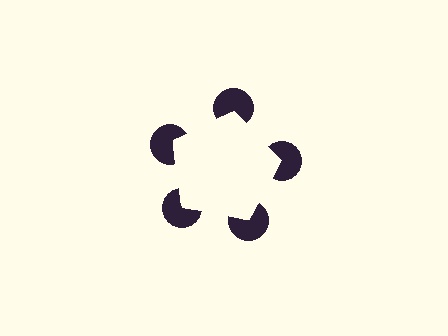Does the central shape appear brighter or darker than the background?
It typically appears slightly brighter than the background, even though no actual brightness change is drawn.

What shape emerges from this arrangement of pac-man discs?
An illusory pentagon — its edges are inferred from the aligned wedge cuts in the pac-man discs, not physically drawn.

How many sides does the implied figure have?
5 sides.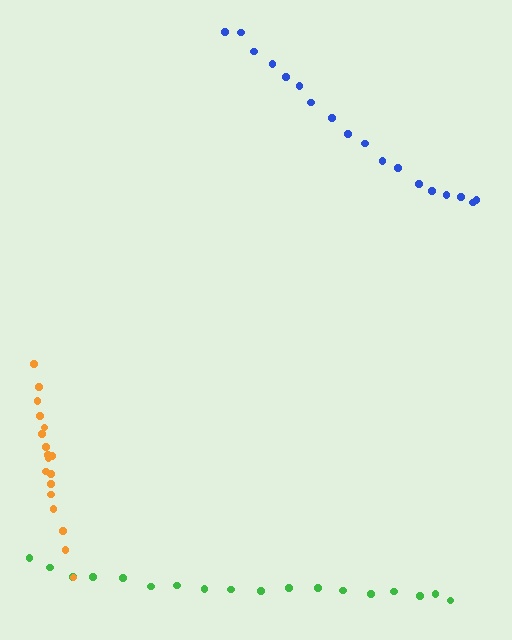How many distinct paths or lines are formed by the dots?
There are 3 distinct paths.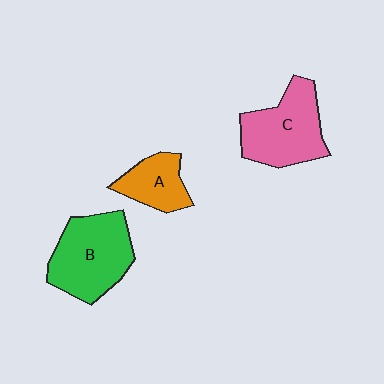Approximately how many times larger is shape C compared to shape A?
Approximately 1.7 times.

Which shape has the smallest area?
Shape A (orange).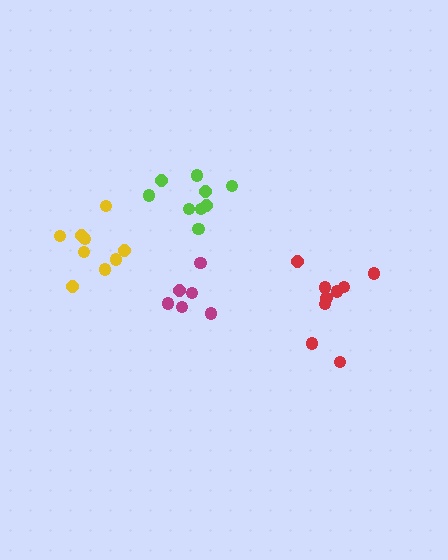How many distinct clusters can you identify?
There are 4 distinct clusters.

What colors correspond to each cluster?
The clusters are colored: magenta, red, yellow, lime.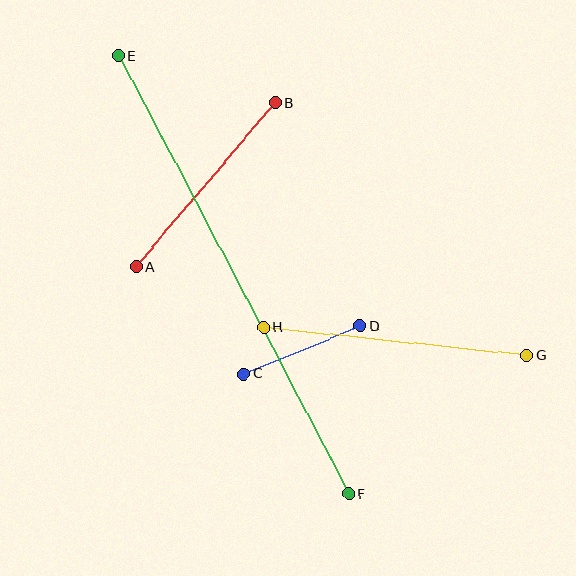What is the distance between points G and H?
The distance is approximately 265 pixels.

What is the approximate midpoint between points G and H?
The midpoint is at approximately (395, 341) pixels.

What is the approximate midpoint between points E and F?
The midpoint is at approximately (233, 275) pixels.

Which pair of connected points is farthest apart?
Points E and F are farthest apart.